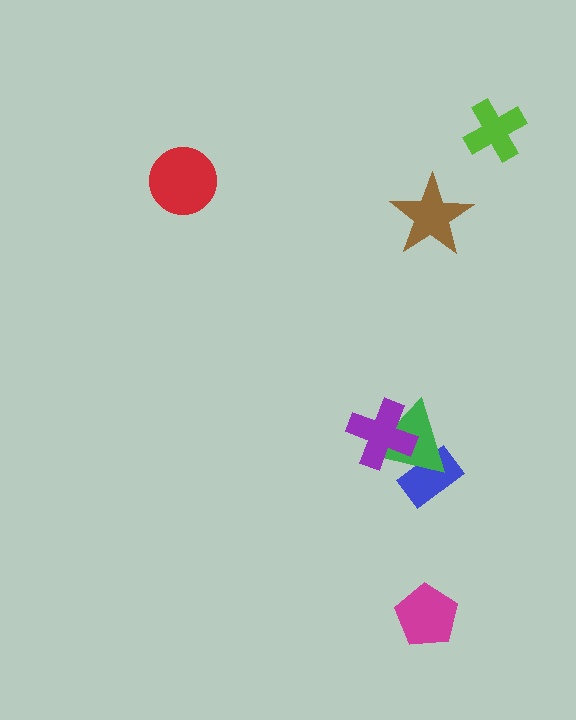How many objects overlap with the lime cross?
0 objects overlap with the lime cross.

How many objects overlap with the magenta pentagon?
0 objects overlap with the magenta pentagon.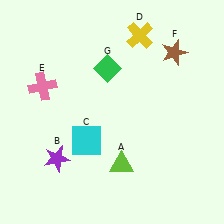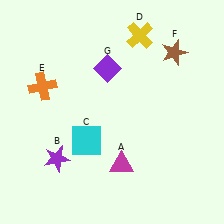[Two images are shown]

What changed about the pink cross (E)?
In Image 1, E is pink. In Image 2, it changed to orange.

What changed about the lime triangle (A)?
In Image 1, A is lime. In Image 2, it changed to magenta.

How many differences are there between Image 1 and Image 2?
There are 3 differences between the two images.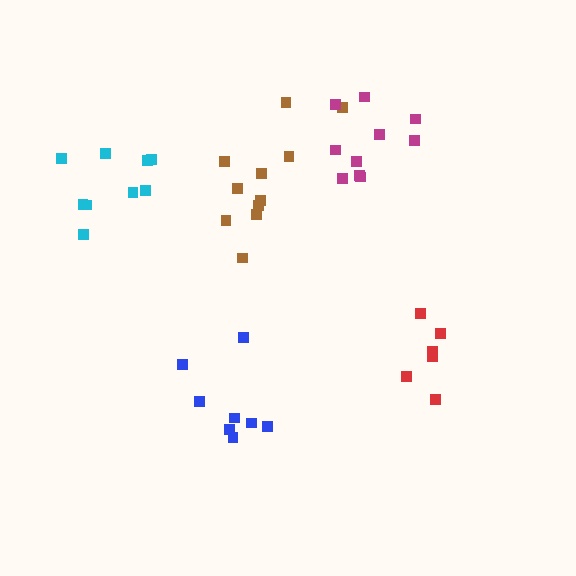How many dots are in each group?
Group 1: 11 dots, Group 2: 10 dots, Group 3: 6 dots, Group 4: 8 dots, Group 5: 9 dots (44 total).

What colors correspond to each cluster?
The clusters are colored: brown, magenta, red, blue, cyan.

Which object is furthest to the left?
The cyan cluster is leftmost.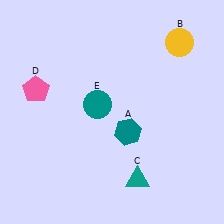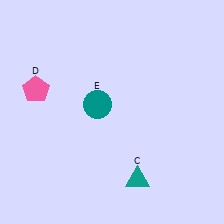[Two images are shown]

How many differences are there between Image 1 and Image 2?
There are 2 differences between the two images.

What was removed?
The yellow circle (B), the teal hexagon (A) were removed in Image 2.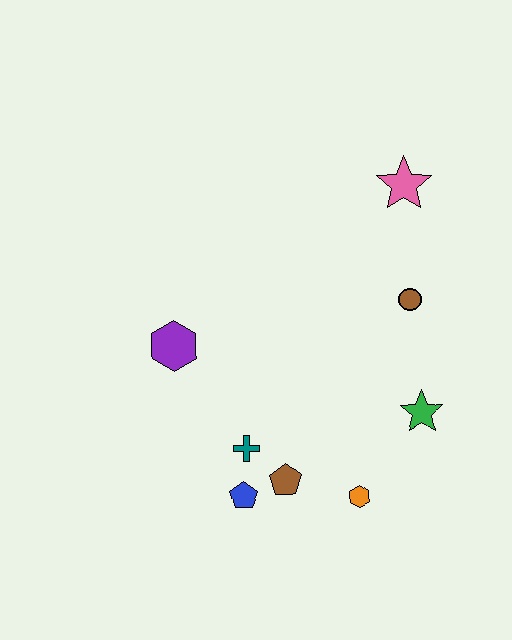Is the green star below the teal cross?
No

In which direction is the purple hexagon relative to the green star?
The purple hexagon is to the left of the green star.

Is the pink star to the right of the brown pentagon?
Yes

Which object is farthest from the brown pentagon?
The pink star is farthest from the brown pentagon.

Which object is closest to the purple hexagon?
The teal cross is closest to the purple hexagon.